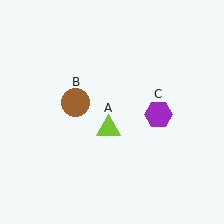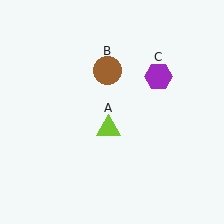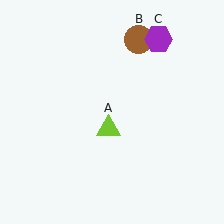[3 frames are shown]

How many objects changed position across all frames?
2 objects changed position: brown circle (object B), purple hexagon (object C).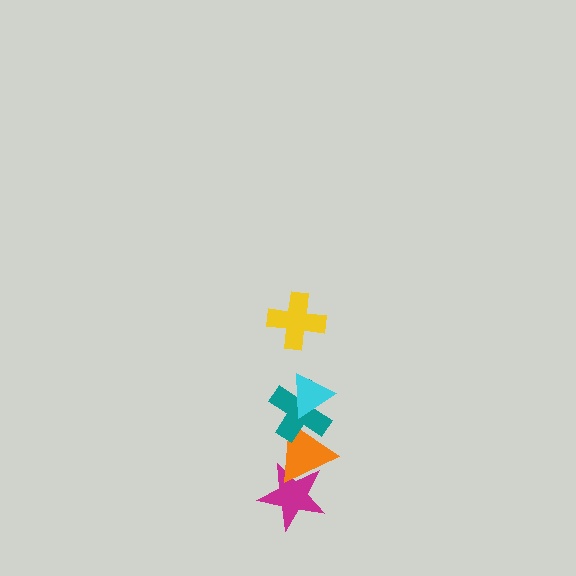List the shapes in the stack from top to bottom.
From top to bottom: the yellow cross, the cyan triangle, the teal cross, the orange triangle, the magenta star.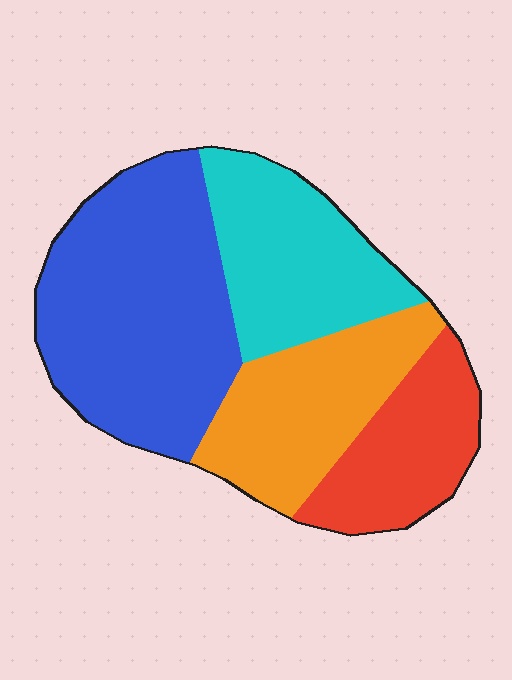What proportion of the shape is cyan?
Cyan covers about 25% of the shape.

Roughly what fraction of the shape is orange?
Orange covers 22% of the shape.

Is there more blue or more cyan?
Blue.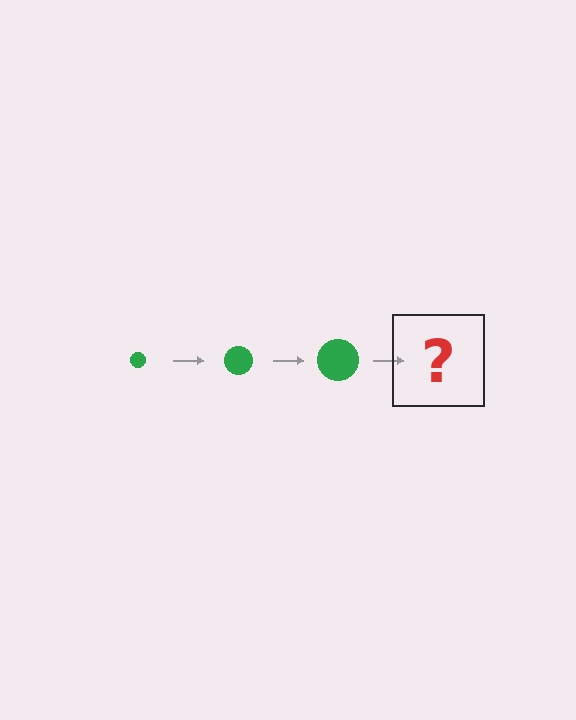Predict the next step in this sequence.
The next step is a green circle, larger than the previous one.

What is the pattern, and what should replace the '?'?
The pattern is that the circle gets progressively larger each step. The '?' should be a green circle, larger than the previous one.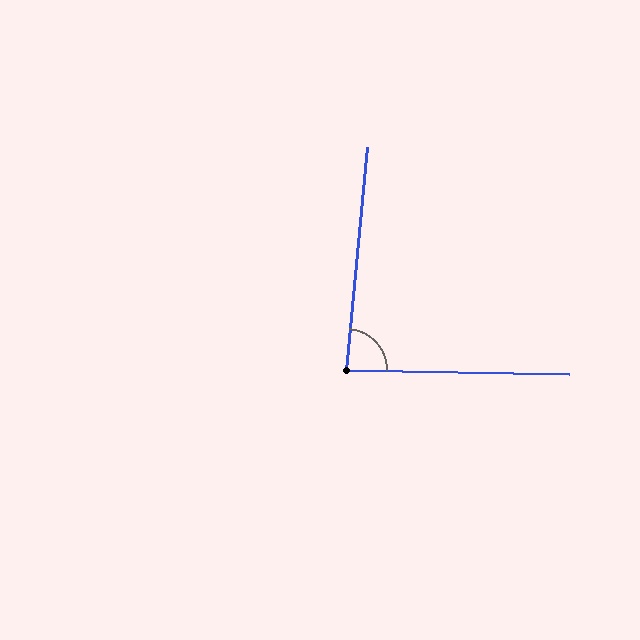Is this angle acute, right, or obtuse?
It is approximately a right angle.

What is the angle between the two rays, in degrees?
Approximately 86 degrees.